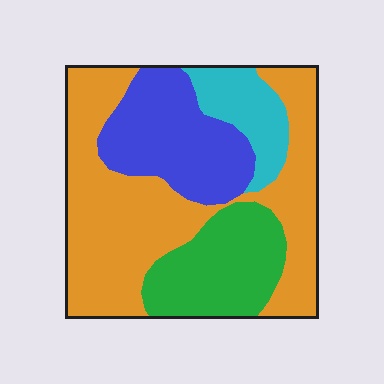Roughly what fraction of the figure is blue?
Blue takes up less than a quarter of the figure.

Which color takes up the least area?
Cyan, at roughly 10%.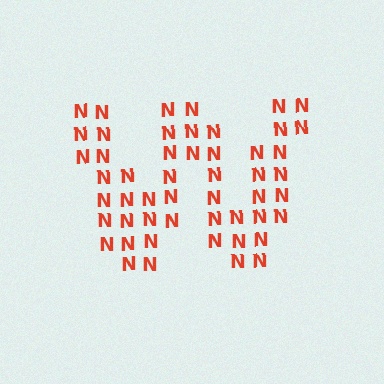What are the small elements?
The small elements are letter N's.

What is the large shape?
The large shape is the letter W.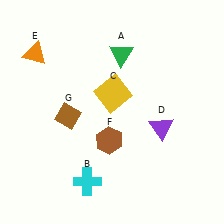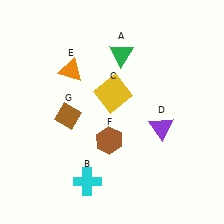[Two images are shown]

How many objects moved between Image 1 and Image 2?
1 object moved between the two images.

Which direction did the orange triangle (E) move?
The orange triangle (E) moved right.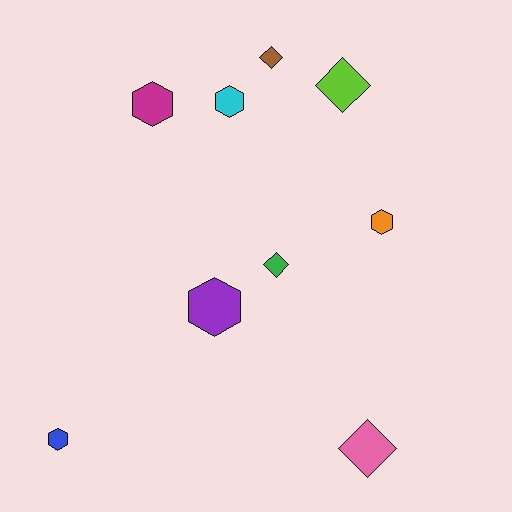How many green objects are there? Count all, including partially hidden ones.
There is 1 green object.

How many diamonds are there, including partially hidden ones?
There are 4 diamonds.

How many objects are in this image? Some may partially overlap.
There are 9 objects.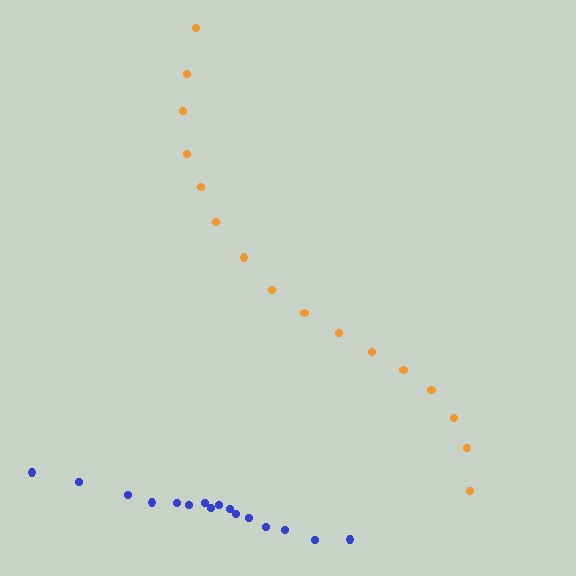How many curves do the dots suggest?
There are 2 distinct paths.